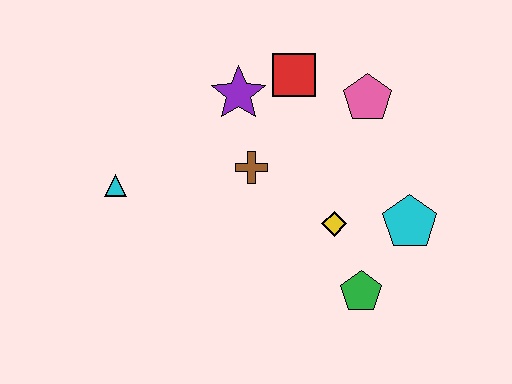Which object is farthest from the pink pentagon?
The cyan triangle is farthest from the pink pentagon.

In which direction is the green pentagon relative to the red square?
The green pentagon is below the red square.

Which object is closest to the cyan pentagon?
The yellow diamond is closest to the cyan pentagon.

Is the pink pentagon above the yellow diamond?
Yes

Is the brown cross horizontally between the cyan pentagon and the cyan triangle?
Yes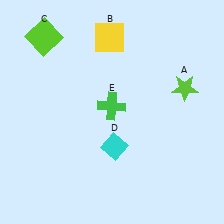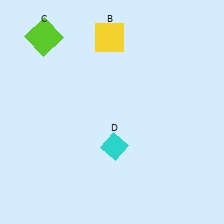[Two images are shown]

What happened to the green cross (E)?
The green cross (E) was removed in Image 2. It was in the top-left area of Image 1.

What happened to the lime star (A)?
The lime star (A) was removed in Image 2. It was in the top-right area of Image 1.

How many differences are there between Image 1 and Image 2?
There are 2 differences between the two images.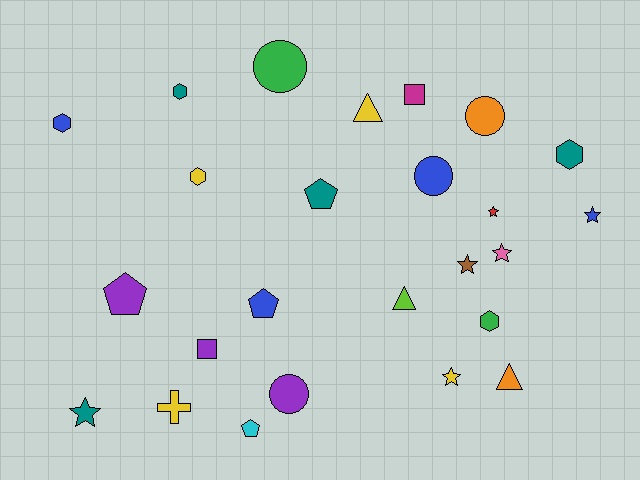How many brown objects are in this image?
There is 1 brown object.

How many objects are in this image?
There are 25 objects.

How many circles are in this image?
There are 4 circles.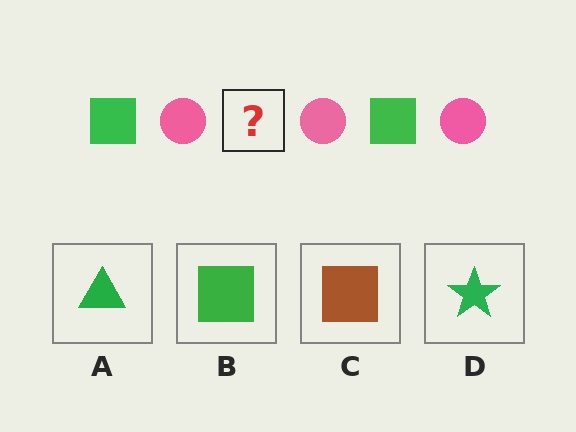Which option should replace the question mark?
Option B.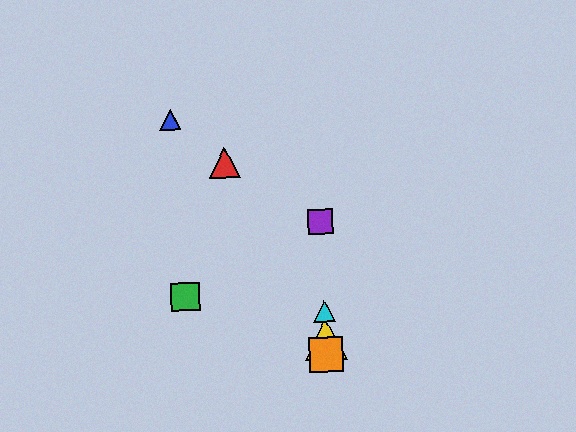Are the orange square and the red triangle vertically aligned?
No, the orange square is at x≈326 and the red triangle is at x≈225.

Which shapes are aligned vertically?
The yellow triangle, the purple square, the orange square, the cyan triangle are aligned vertically.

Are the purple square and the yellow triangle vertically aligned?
Yes, both are at x≈321.